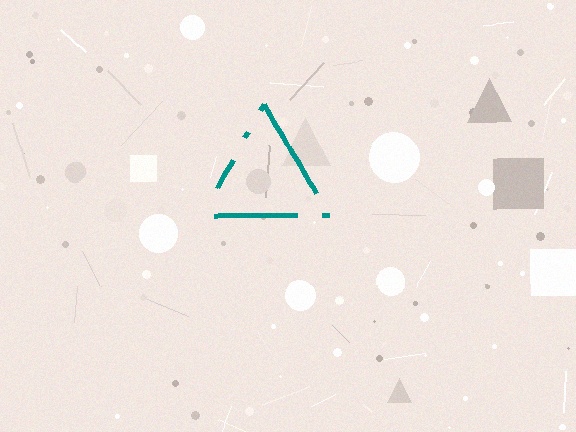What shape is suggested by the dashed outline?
The dashed outline suggests a triangle.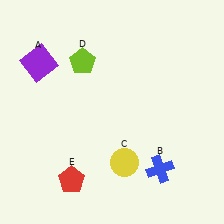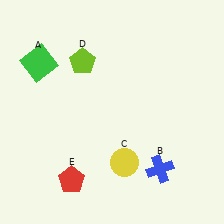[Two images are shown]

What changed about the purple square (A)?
In Image 1, A is purple. In Image 2, it changed to green.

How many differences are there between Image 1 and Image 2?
There is 1 difference between the two images.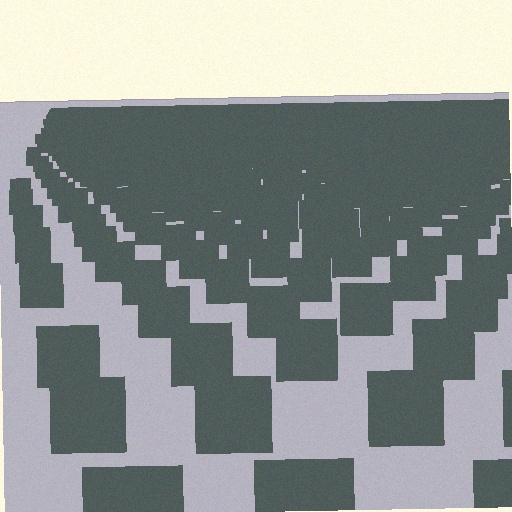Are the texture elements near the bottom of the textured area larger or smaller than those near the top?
Larger. Near the bottom, elements are closer to the viewer and appear at a bigger on-screen size.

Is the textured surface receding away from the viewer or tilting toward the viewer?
The surface is receding away from the viewer. Texture elements get smaller and denser toward the top.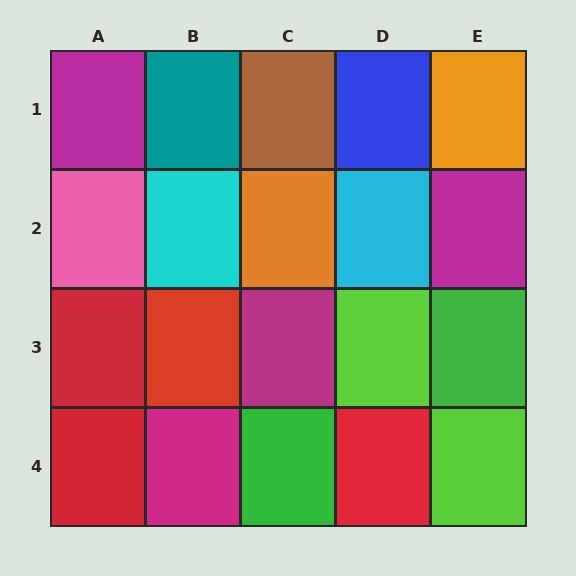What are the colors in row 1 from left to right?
Magenta, teal, brown, blue, orange.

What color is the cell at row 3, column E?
Green.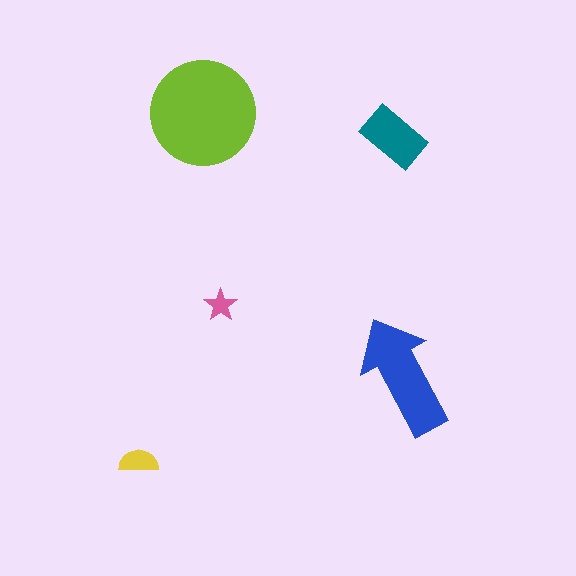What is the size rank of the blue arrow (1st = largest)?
2nd.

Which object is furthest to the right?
The blue arrow is rightmost.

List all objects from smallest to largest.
The pink star, the yellow semicircle, the teal rectangle, the blue arrow, the lime circle.